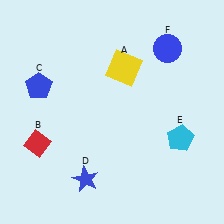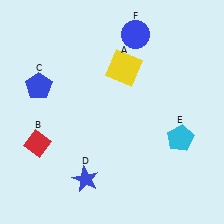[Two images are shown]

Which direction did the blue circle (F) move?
The blue circle (F) moved left.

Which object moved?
The blue circle (F) moved left.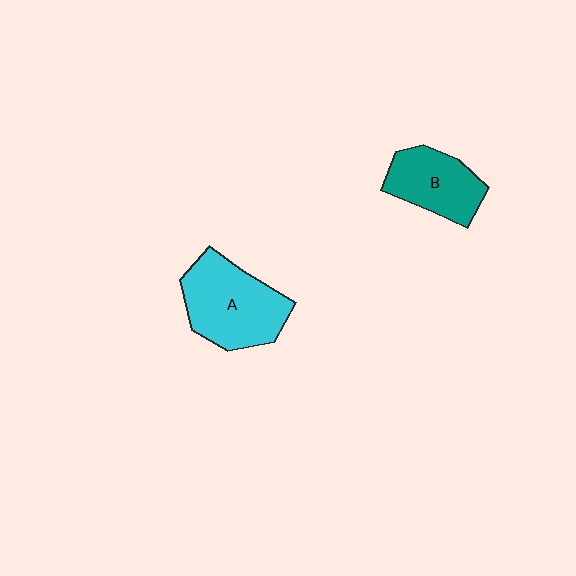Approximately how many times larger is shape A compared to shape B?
Approximately 1.4 times.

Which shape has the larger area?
Shape A (cyan).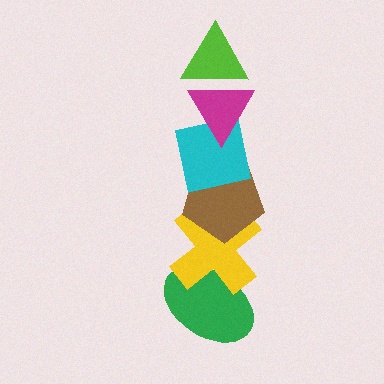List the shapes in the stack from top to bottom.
From top to bottom: the lime triangle, the magenta triangle, the cyan square, the brown pentagon, the yellow cross, the green ellipse.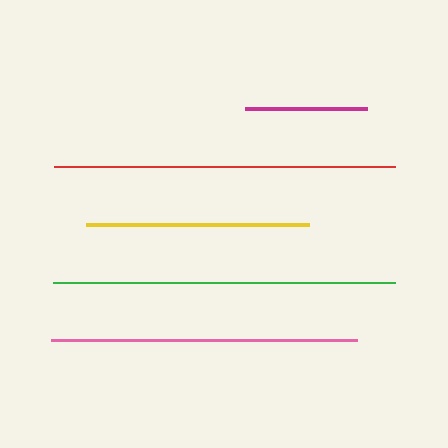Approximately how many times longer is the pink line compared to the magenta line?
The pink line is approximately 2.5 times the length of the magenta line.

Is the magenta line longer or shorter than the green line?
The green line is longer than the magenta line.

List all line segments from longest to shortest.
From longest to shortest: green, red, pink, yellow, magenta.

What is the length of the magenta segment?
The magenta segment is approximately 122 pixels long.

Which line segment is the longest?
The green line is the longest at approximately 343 pixels.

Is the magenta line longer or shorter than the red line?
The red line is longer than the magenta line.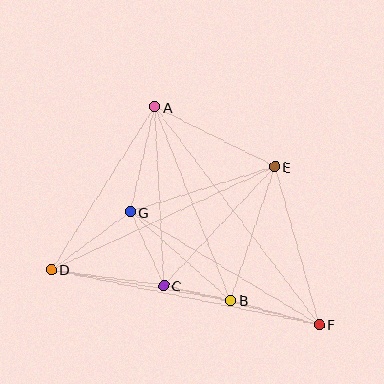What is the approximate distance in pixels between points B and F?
The distance between B and F is approximately 92 pixels.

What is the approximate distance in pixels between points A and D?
The distance between A and D is approximately 193 pixels.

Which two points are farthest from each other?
Points D and F are farthest from each other.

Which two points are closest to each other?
Points B and C are closest to each other.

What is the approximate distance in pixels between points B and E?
The distance between B and E is approximately 140 pixels.